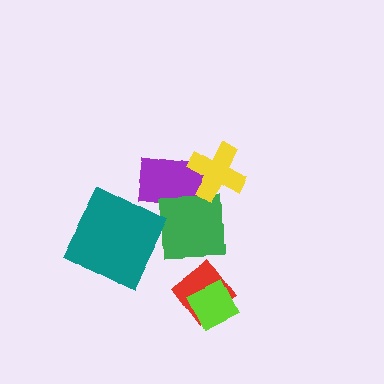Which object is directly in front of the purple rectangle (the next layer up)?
The green square is directly in front of the purple rectangle.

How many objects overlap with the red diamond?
1 object overlaps with the red diamond.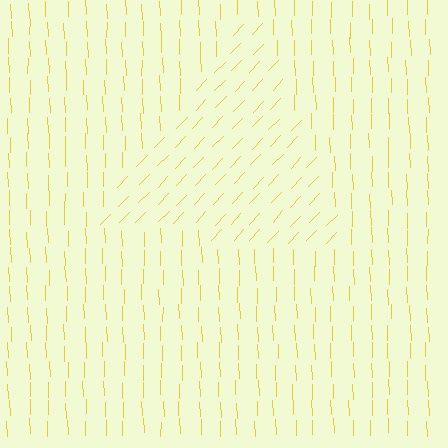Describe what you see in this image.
The image is filled with small yellow line segments. A triangle region in the image has lines oriented differently from the surrounding lines, creating a visible texture boundary.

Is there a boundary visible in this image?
Yes, there is a texture boundary formed by a change in line orientation.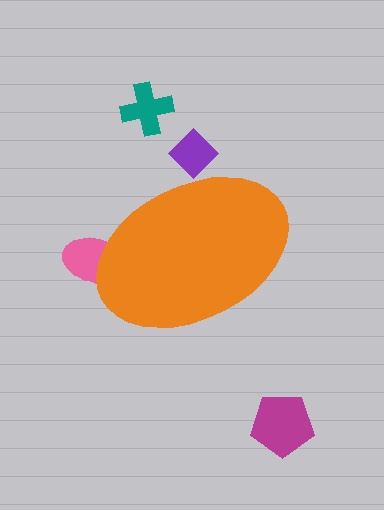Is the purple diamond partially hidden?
Yes, the purple diamond is partially hidden behind the orange ellipse.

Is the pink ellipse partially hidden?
Yes, the pink ellipse is partially hidden behind the orange ellipse.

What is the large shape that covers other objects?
An orange ellipse.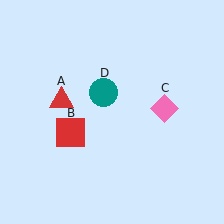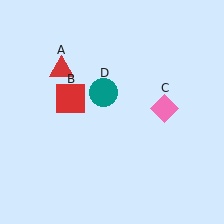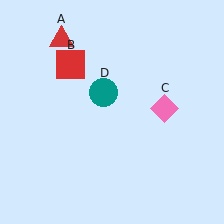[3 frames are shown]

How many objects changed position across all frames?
2 objects changed position: red triangle (object A), red square (object B).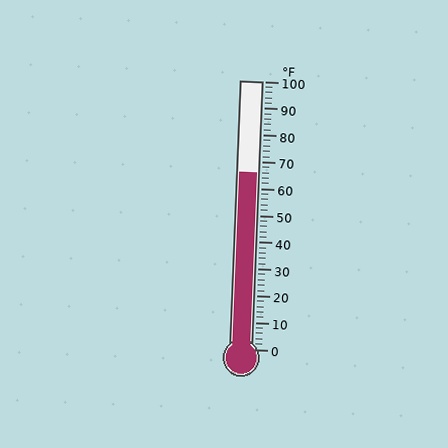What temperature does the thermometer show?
The thermometer shows approximately 66°F.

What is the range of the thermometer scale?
The thermometer scale ranges from 0°F to 100°F.